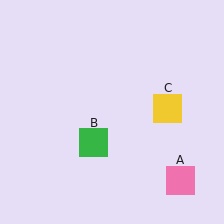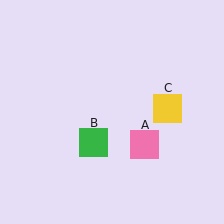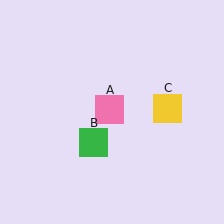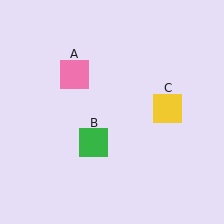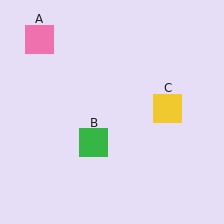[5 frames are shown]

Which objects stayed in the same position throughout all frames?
Green square (object B) and yellow square (object C) remained stationary.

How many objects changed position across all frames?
1 object changed position: pink square (object A).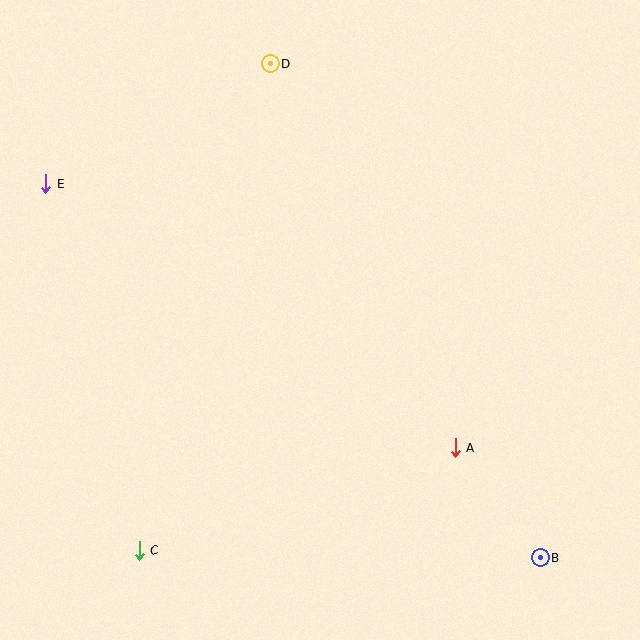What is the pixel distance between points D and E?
The distance between D and E is 255 pixels.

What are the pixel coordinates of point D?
Point D is at (271, 64).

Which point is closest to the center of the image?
Point A at (456, 447) is closest to the center.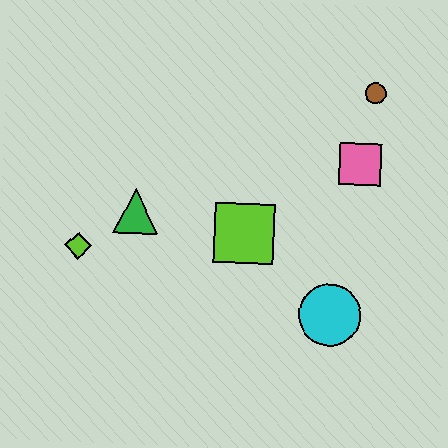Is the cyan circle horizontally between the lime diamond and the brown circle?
Yes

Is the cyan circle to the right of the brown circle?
No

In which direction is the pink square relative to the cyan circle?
The pink square is above the cyan circle.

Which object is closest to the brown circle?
The pink square is closest to the brown circle.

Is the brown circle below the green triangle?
No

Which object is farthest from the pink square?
The lime diamond is farthest from the pink square.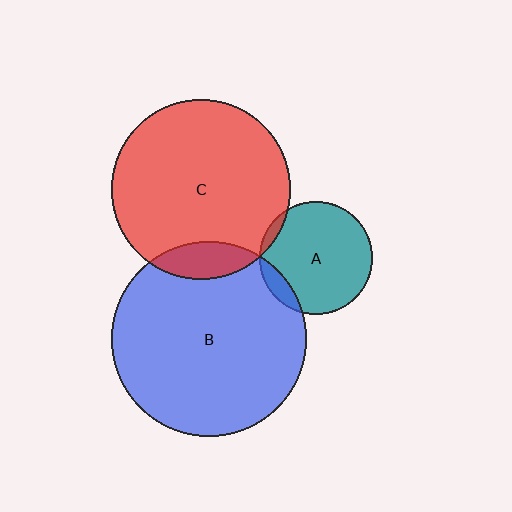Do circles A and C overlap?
Yes.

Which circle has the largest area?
Circle B (blue).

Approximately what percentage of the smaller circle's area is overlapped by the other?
Approximately 5%.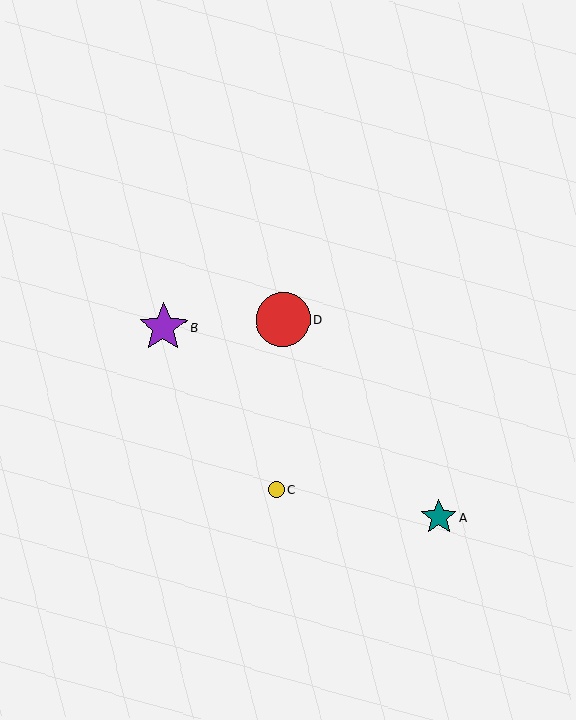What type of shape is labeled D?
Shape D is a red circle.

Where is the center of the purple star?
The center of the purple star is at (163, 328).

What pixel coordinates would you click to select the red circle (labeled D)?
Click at (283, 320) to select the red circle D.